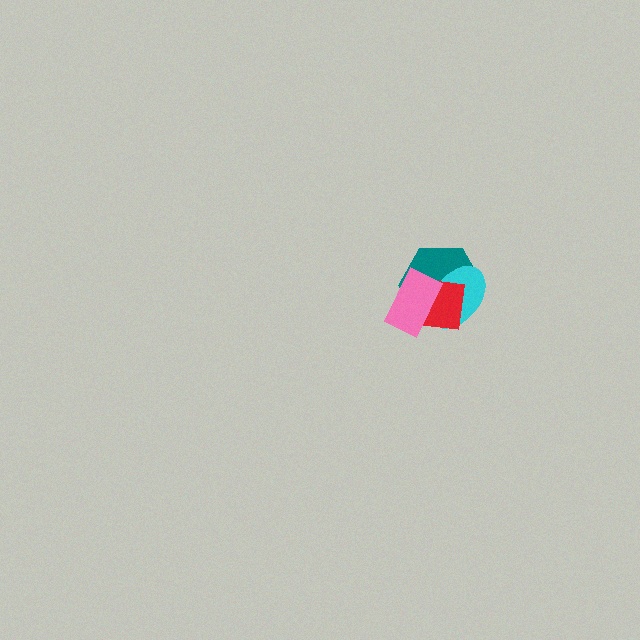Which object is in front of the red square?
The pink rectangle is in front of the red square.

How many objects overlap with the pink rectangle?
3 objects overlap with the pink rectangle.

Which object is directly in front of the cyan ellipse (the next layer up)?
The red square is directly in front of the cyan ellipse.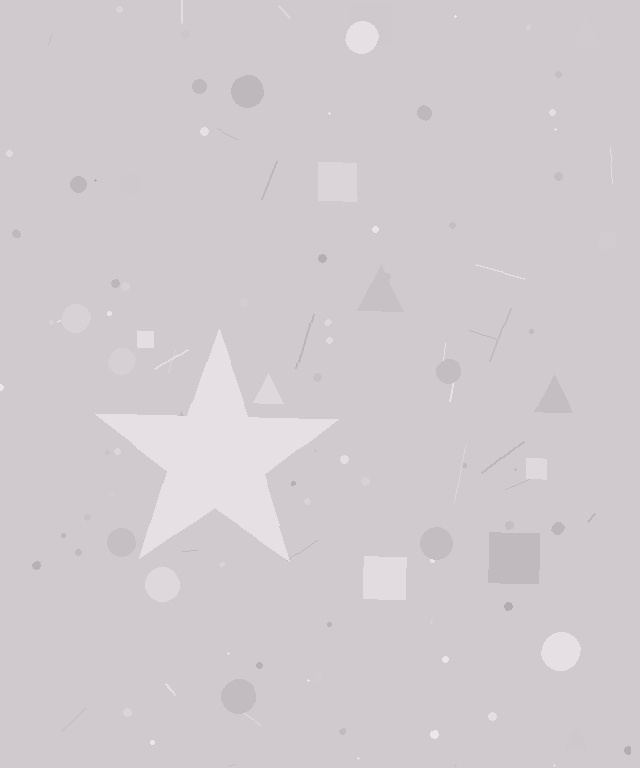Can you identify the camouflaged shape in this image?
The camouflaged shape is a star.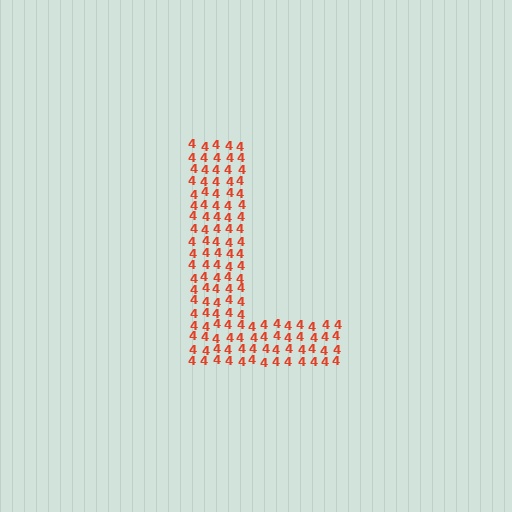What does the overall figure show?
The overall figure shows the letter L.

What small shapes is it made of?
It is made of small digit 4's.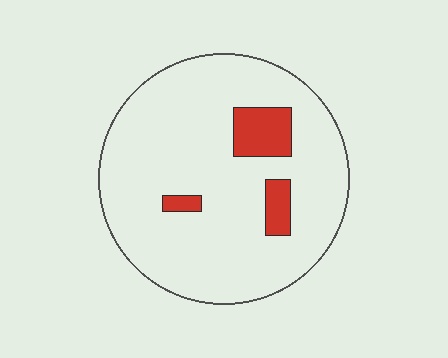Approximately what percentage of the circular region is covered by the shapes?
Approximately 10%.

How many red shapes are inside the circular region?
3.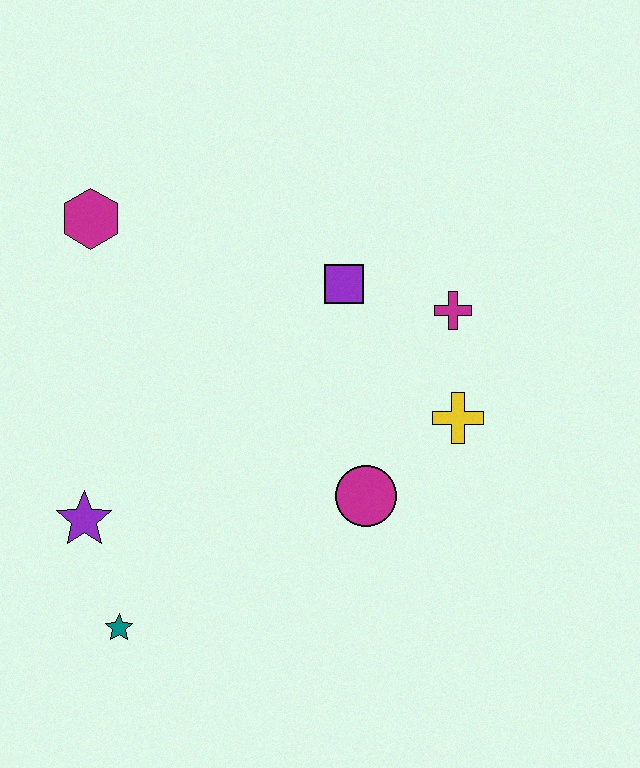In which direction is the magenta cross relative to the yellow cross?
The magenta cross is above the yellow cross.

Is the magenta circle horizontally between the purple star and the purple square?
No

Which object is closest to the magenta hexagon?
The purple square is closest to the magenta hexagon.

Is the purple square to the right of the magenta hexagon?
Yes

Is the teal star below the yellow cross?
Yes